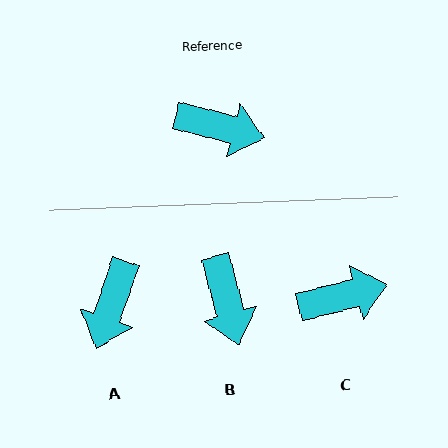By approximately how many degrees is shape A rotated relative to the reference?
Approximately 95 degrees clockwise.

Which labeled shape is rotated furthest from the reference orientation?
A, about 95 degrees away.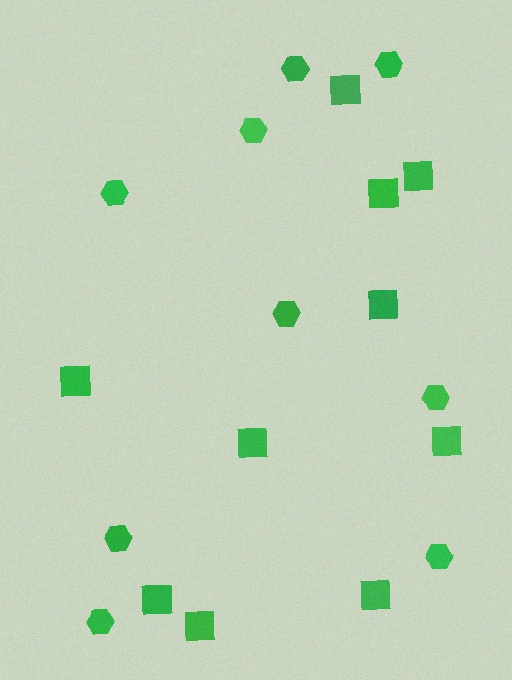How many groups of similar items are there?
There are 2 groups: one group of hexagons (9) and one group of squares (10).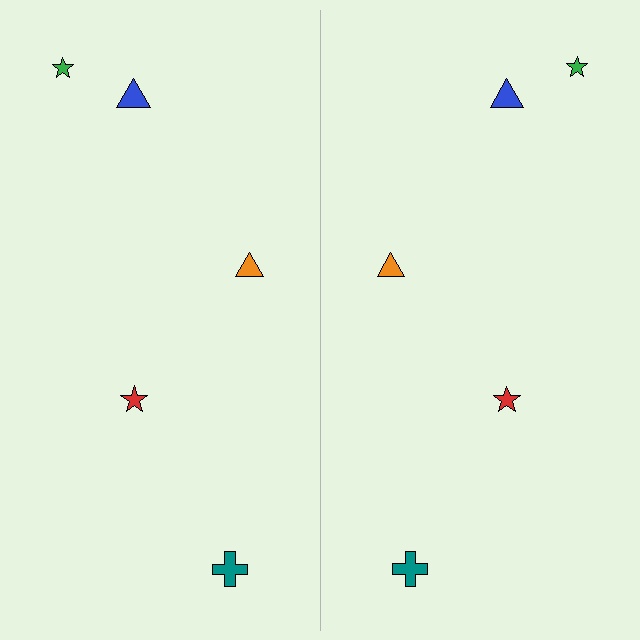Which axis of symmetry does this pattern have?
The pattern has a vertical axis of symmetry running through the center of the image.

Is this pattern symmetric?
Yes, this pattern has bilateral (reflection) symmetry.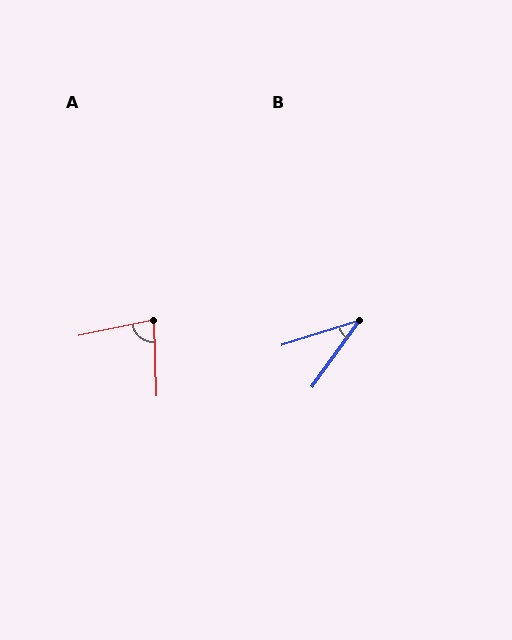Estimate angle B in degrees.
Approximately 37 degrees.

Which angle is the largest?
A, at approximately 80 degrees.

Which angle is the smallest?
B, at approximately 37 degrees.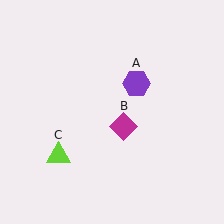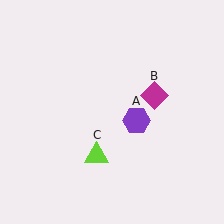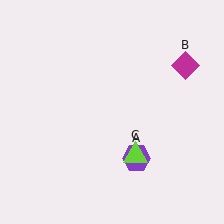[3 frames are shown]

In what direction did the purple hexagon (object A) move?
The purple hexagon (object A) moved down.